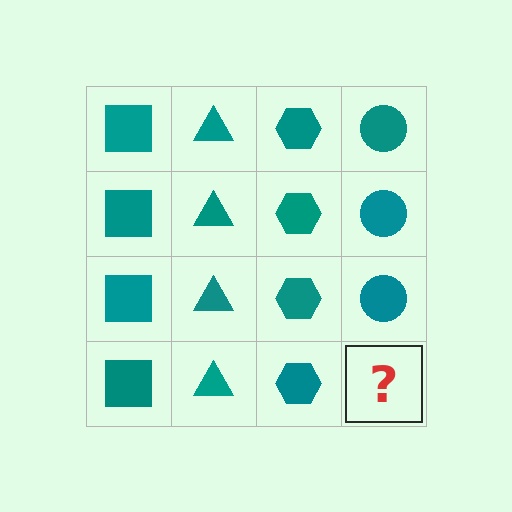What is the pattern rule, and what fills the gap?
The rule is that each column has a consistent shape. The gap should be filled with a teal circle.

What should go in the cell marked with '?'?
The missing cell should contain a teal circle.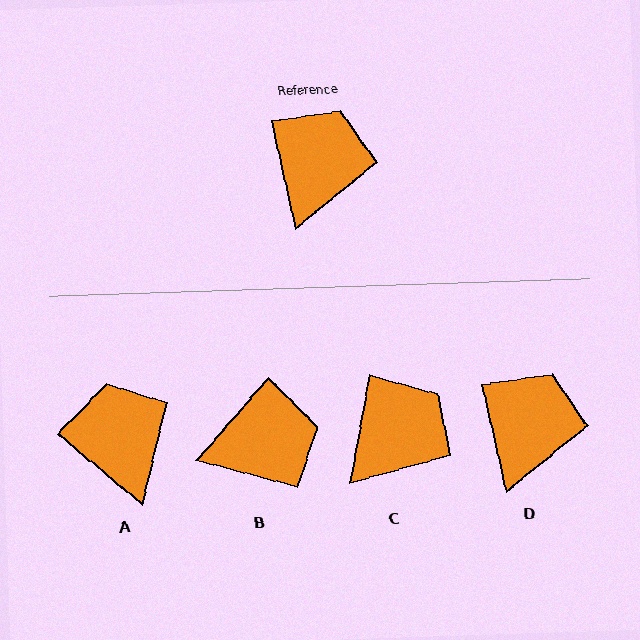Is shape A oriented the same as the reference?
No, it is off by about 37 degrees.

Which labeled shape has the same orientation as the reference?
D.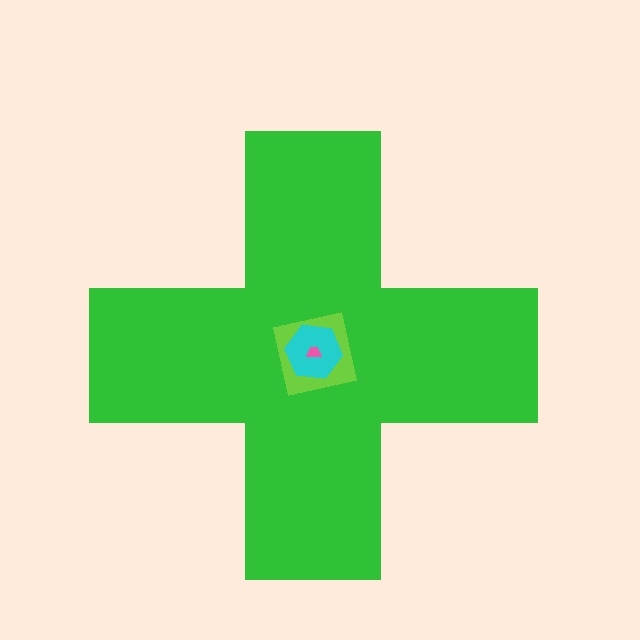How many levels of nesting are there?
4.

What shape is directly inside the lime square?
The cyan hexagon.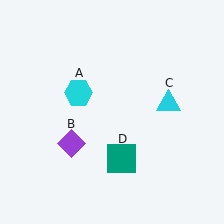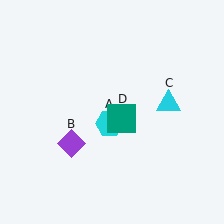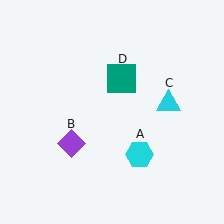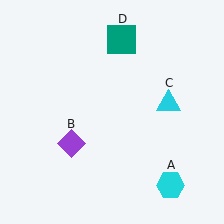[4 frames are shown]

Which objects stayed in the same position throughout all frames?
Purple diamond (object B) and cyan triangle (object C) remained stationary.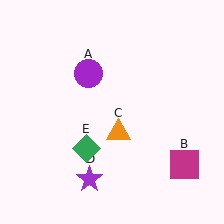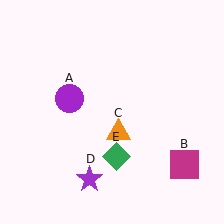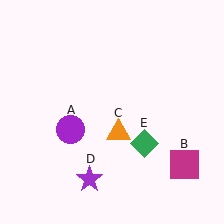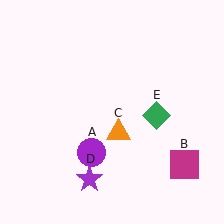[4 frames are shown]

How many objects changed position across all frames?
2 objects changed position: purple circle (object A), green diamond (object E).